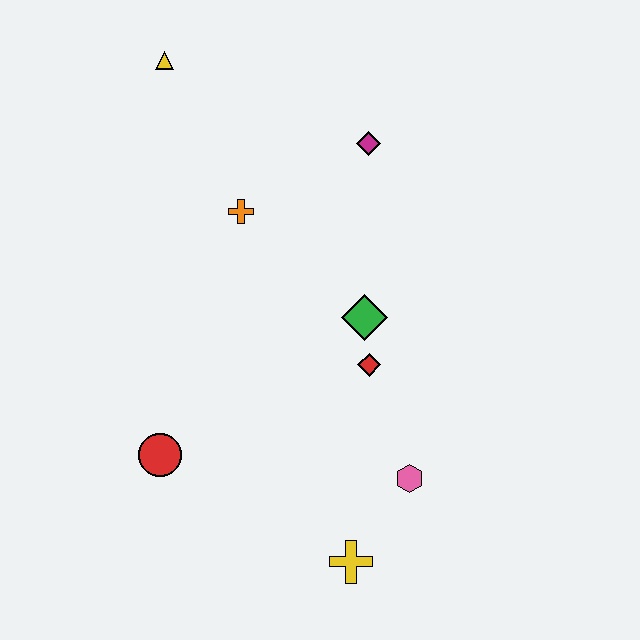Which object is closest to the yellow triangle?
The orange cross is closest to the yellow triangle.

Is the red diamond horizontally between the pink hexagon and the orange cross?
Yes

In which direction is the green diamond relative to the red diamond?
The green diamond is above the red diamond.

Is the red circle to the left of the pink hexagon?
Yes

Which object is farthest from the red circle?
The yellow triangle is farthest from the red circle.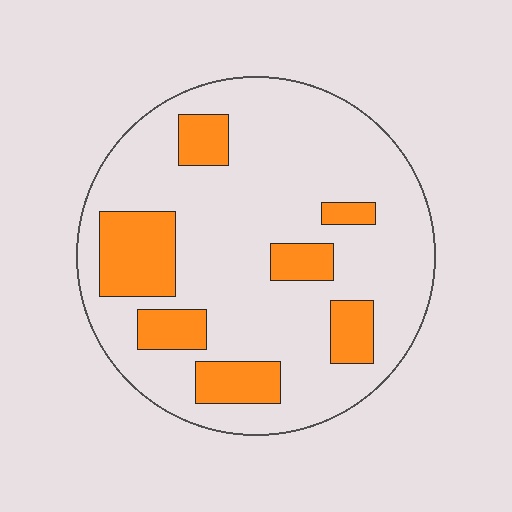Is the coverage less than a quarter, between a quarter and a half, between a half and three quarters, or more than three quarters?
Less than a quarter.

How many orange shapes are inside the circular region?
7.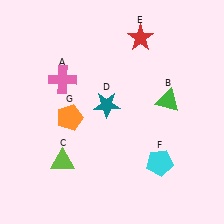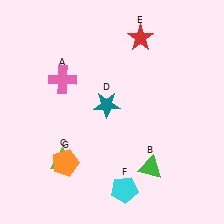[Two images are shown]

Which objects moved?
The objects that moved are: the green triangle (B), the cyan pentagon (F), the orange pentagon (G).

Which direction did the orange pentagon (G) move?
The orange pentagon (G) moved down.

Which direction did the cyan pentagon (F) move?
The cyan pentagon (F) moved left.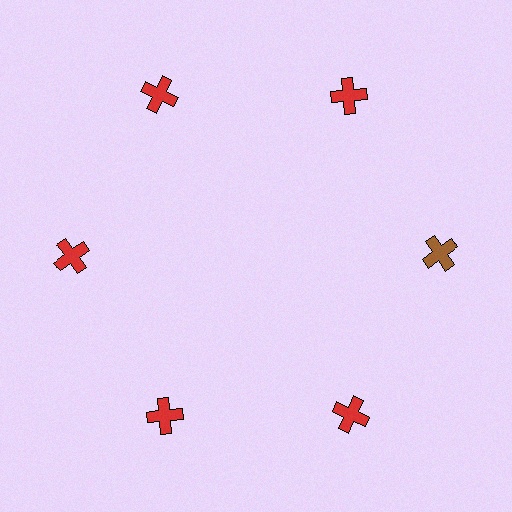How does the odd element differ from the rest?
It has a different color: brown instead of red.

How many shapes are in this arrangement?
There are 6 shapes arranged in a ring pattern.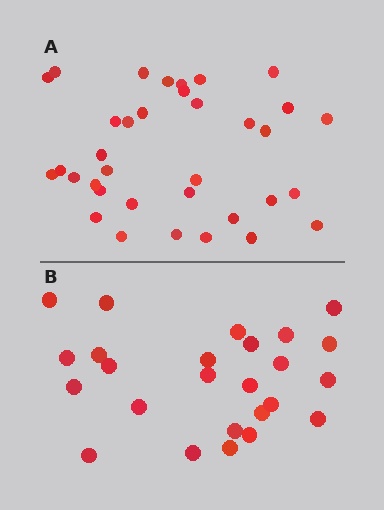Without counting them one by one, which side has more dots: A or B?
Region A (the top region) has more dots.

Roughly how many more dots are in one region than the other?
Region A has roughly 10 or so more dots than region B.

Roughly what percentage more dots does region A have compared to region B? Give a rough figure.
About 40% more.